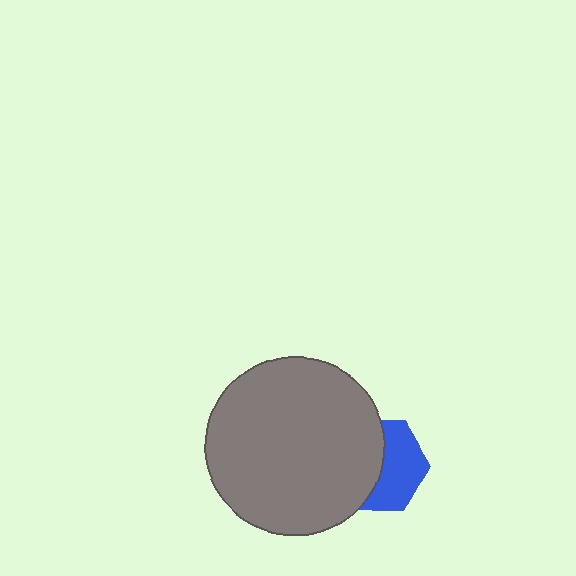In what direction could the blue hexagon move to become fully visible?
The blue hexagon could move right. That would shift it out from behind the gray circle entirely.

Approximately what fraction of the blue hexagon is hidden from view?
Roughly 51% of the blue hexagon is hidden behind the gray circle.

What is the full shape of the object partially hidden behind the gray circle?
The partially hidden object is a blue hexagon.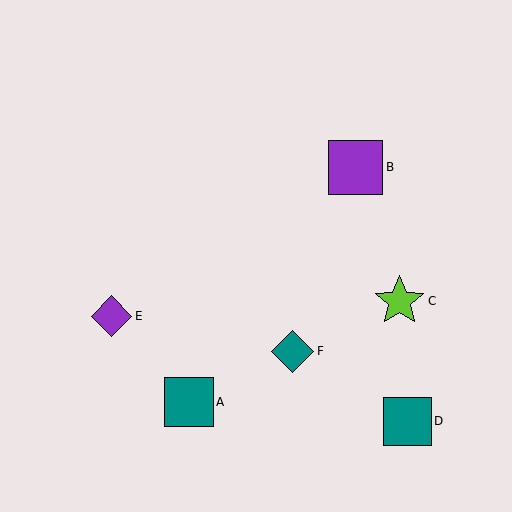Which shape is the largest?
The purple square (labeled B) is the largest.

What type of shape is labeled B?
Shape B is a purple square.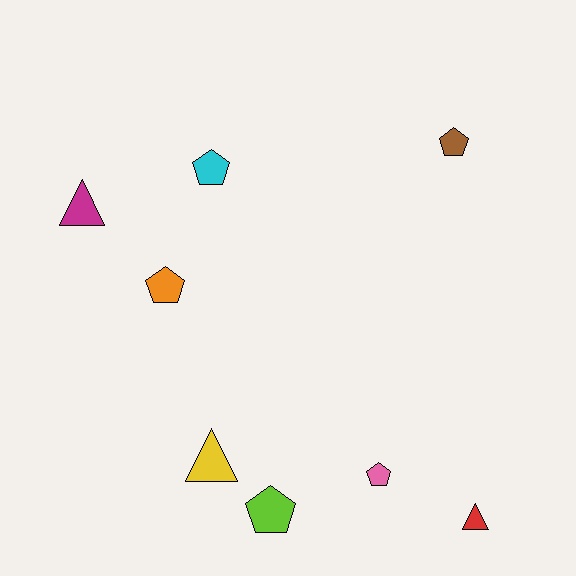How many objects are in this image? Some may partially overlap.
There are 8 objects.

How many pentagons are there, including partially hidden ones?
There are 5 pentagons.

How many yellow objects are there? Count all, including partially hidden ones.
There is 1 yellow object.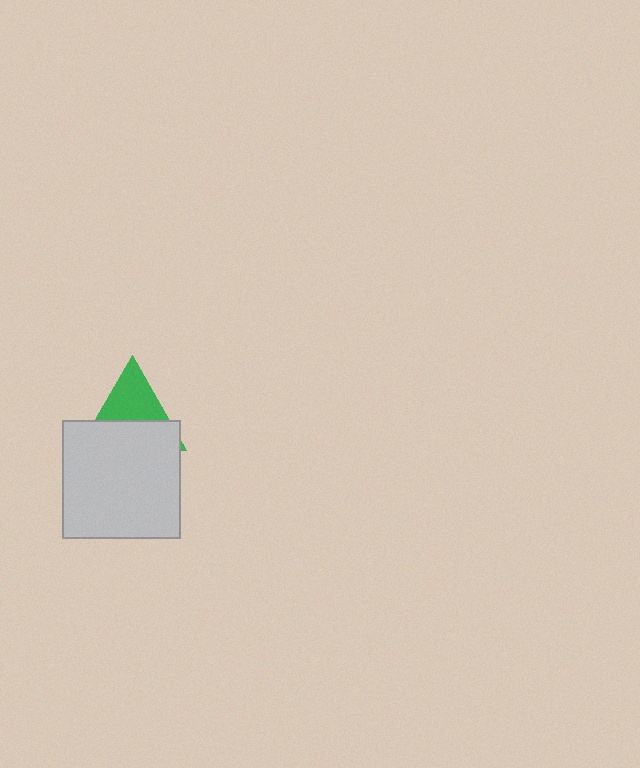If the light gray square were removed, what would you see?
You would see the complete green triangle.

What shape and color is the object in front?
The object in front is a light gray square.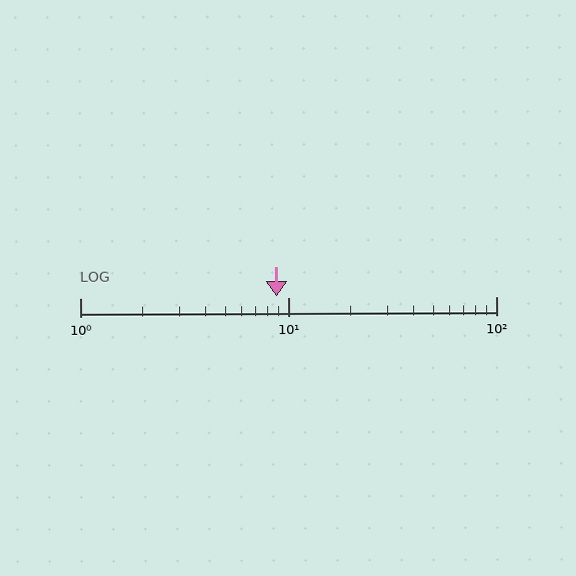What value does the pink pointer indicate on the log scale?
The pointer indicates approximately 8.8.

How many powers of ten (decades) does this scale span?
The scale spans 2 decades, from 1 to 100.